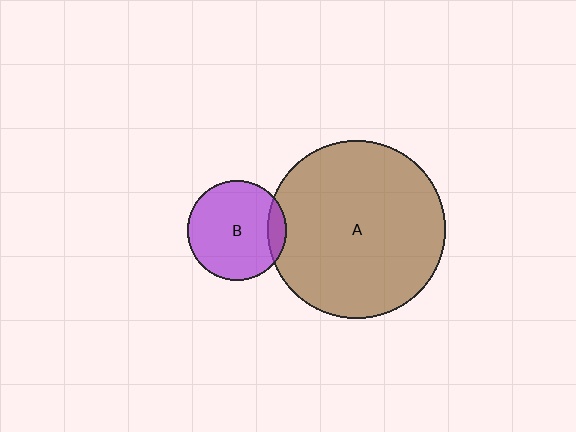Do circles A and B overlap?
Yes.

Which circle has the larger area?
Circle A (brown).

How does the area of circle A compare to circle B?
Approximately 3.2 times.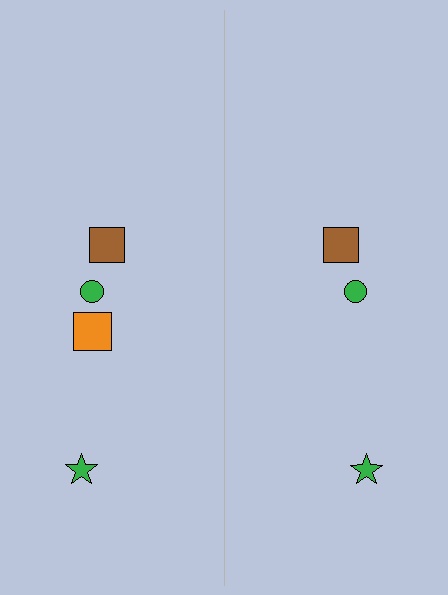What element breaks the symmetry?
A orange square is missing from the right side.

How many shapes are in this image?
There are 7 shapes in this image.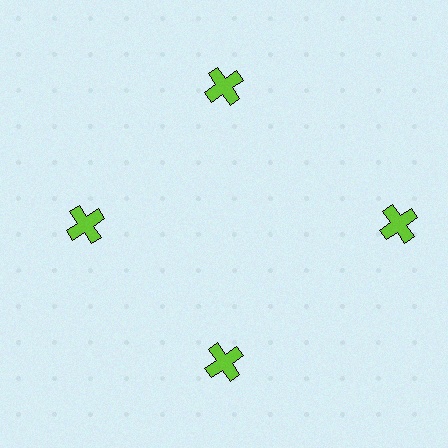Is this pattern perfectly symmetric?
No. The 4 lime crosses are arranged in a ring, but one element near the 3 o'clock position is pushed outward from the center, breaking the 4-fold rotational symmetry.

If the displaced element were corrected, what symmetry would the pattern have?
It would have 4-fold rotational symmetry — the pattern would map onto itself every 90 degrees.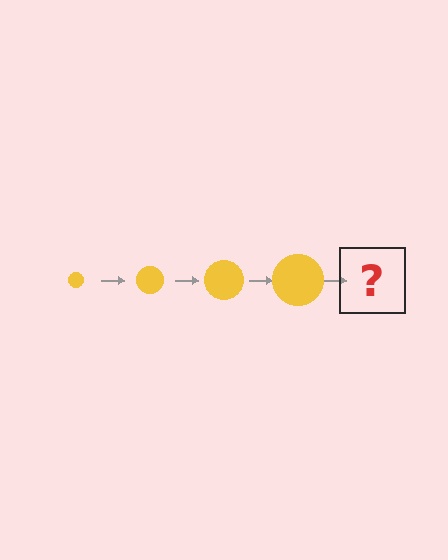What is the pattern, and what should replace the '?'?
The pattern is that the circle gets progressively larger each step. The '?' should be a yellow circle, larger than the previous one.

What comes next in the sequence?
The next element should be a yellow circle, larger than the previous one.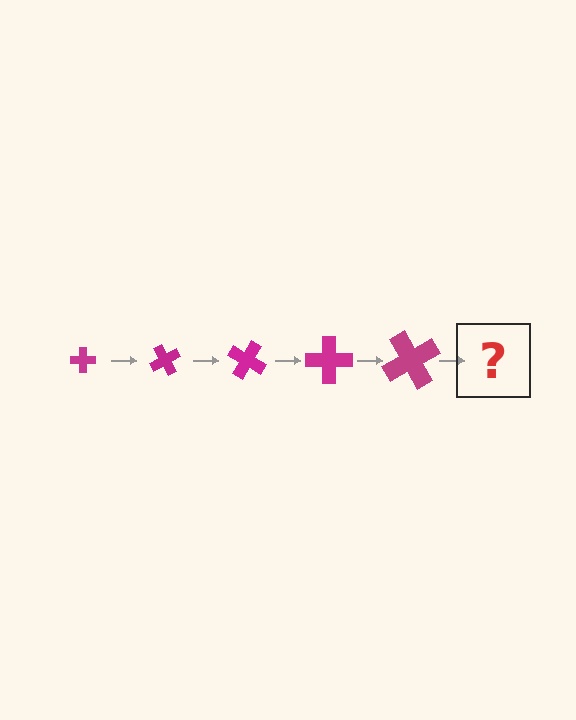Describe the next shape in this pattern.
It should be a cross, larger than the previous one and rotated 300 degrees from the start.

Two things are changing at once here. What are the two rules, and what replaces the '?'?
The two rules are that the cross grows larger each step and it rotates 60 degrees each step. The '?' should be a cross, larger than the previous one and rotated 300 degrees from the start.